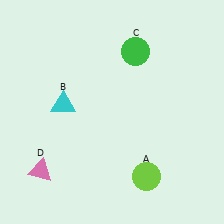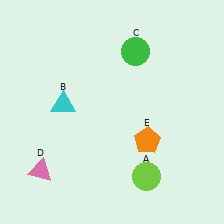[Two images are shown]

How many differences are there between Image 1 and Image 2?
There is 1 difference between the two images.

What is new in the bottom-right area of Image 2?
An orange pentagon (E) was added in the bottom-right area of Image 2.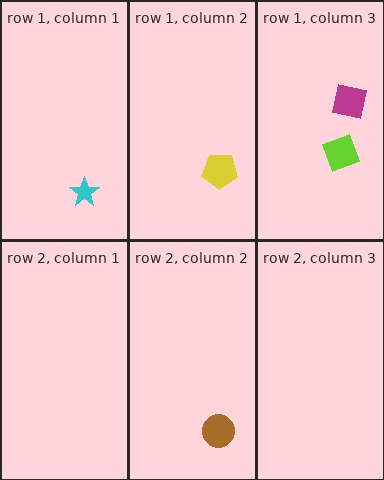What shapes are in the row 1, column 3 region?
The lime square, the magenta square.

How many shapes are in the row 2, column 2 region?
1.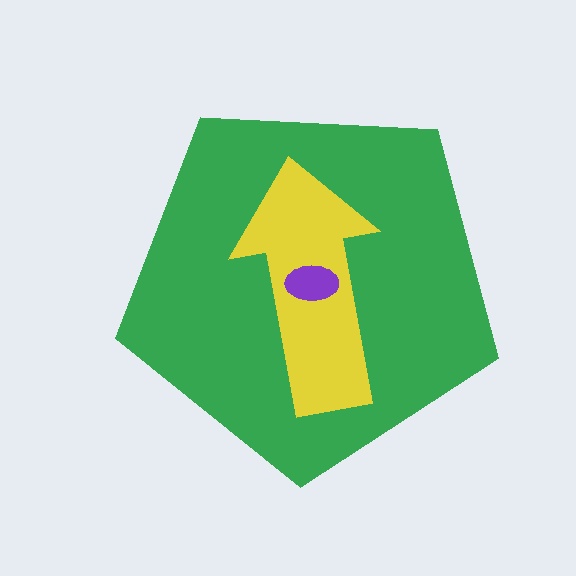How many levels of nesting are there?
3.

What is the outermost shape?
The green pentagon.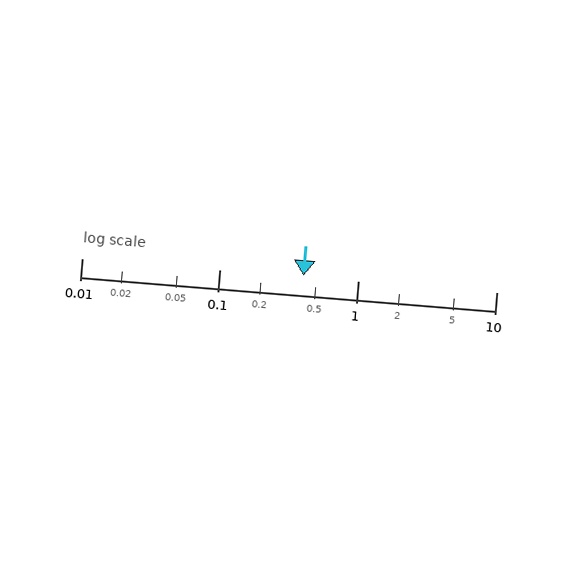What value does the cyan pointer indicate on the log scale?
The pointer indicates approximately 0.4.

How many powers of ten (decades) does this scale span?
The scale spans 3 decades, from 0.01 to 10.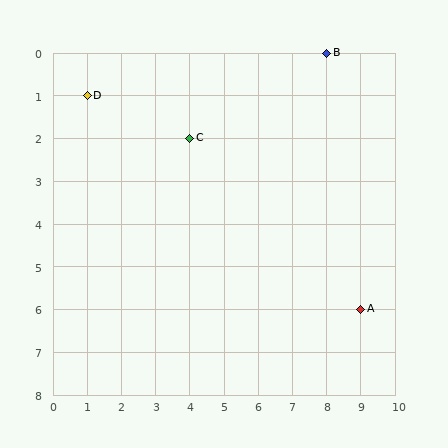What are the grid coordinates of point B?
Point B is at grid coordinates (8, 0).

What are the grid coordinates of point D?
Point D is at grid coordinates (1, 1).